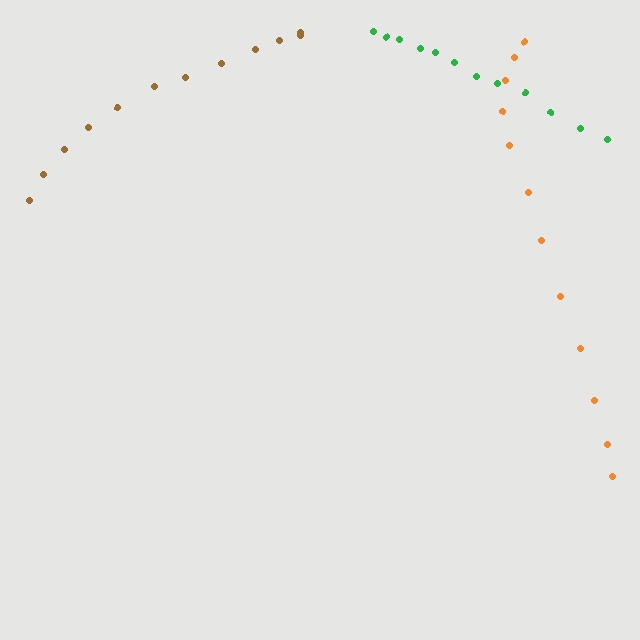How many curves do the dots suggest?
There are 3 distinct paths.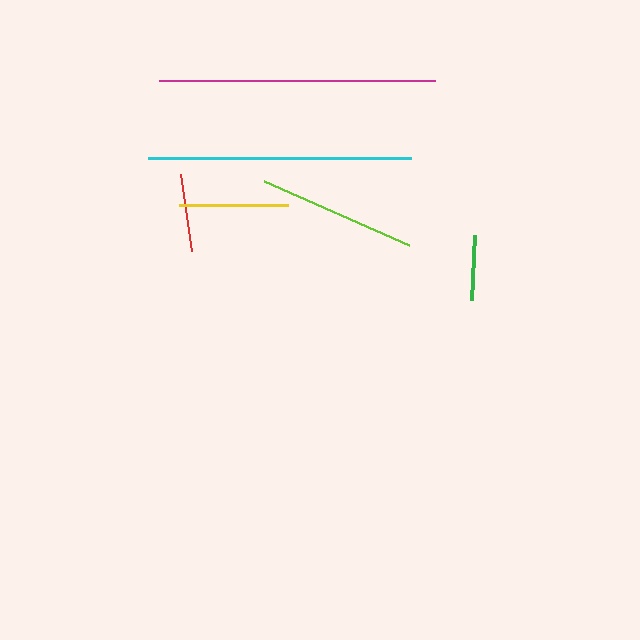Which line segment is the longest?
The magenta line is the longest at approximately 276 pixels.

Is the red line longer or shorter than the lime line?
The lime line is longer than the red line.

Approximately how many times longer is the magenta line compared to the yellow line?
The magenta line is approximately 2.5 times the length of the yellow line.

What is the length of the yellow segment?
The yellow segment is approximately 109 pixels long.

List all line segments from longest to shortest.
From longest to shortest: magenta, cyan, lime, yellow, red, green.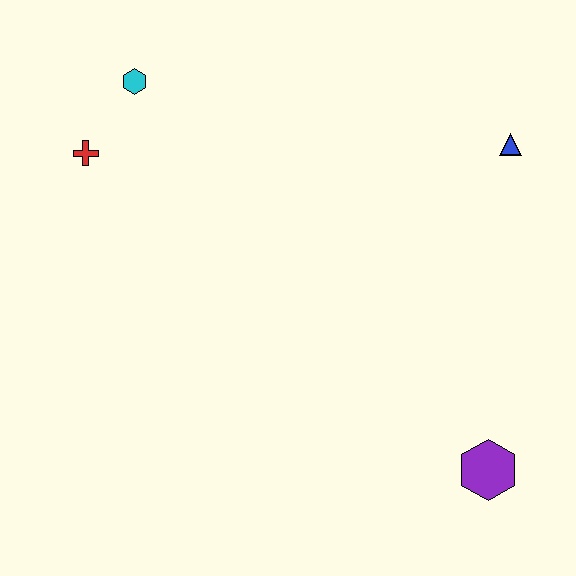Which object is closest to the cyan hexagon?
The red cross is closest to the cyan hexagon.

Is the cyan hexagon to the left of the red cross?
No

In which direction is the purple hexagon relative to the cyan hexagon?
The purple hexagon is below the cyan hexagon.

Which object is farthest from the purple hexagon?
The cyan hexagon is farthest from the purple hexagon.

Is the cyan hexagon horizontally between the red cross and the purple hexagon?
Yes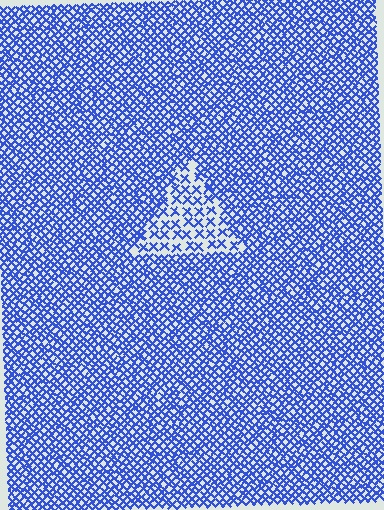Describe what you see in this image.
The image contains small blue elements arranged at two different densities. A triangle-shaped region is visible where the elements are less densely packed than the surrounding area.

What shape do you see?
I see a triangle.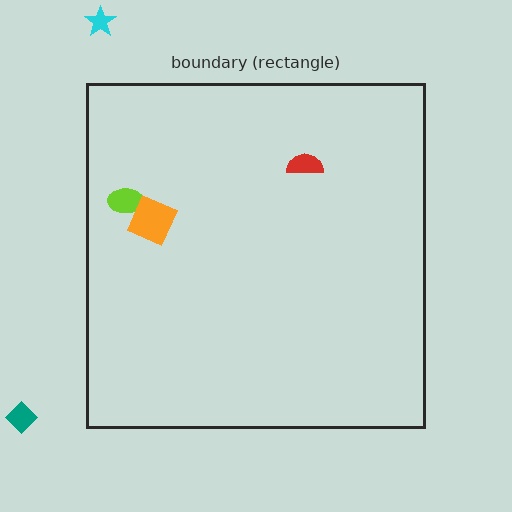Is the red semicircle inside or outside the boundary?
Inside.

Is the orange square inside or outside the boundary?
Inside.